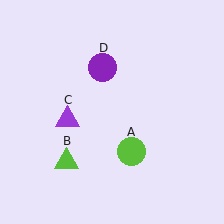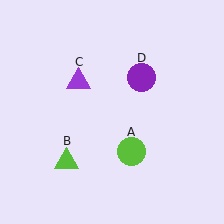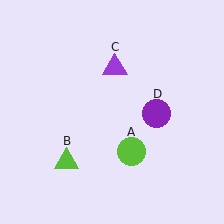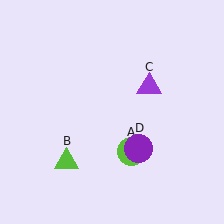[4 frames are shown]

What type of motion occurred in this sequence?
The purple triangle (object C), purple circle (object D) rotated clockwise around the center of the scene.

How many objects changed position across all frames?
2 objects changed position: purple triangle (object C), purple circle (object D).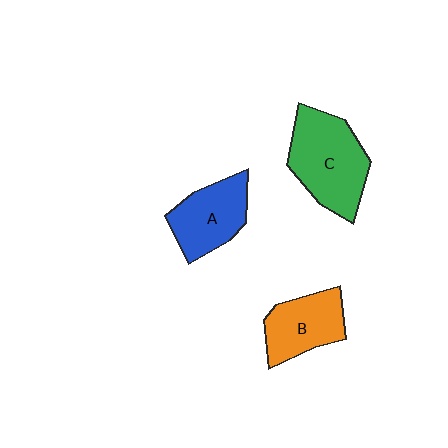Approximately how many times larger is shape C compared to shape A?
Approximately 1.4 times.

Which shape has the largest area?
Shape C (green).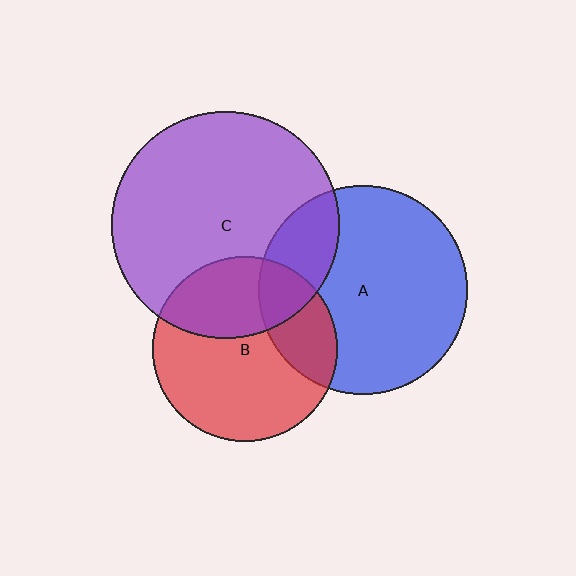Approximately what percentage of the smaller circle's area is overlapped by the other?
Approximately 35%.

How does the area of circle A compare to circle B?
Approximately 1.3 times.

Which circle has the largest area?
Circle C (purple).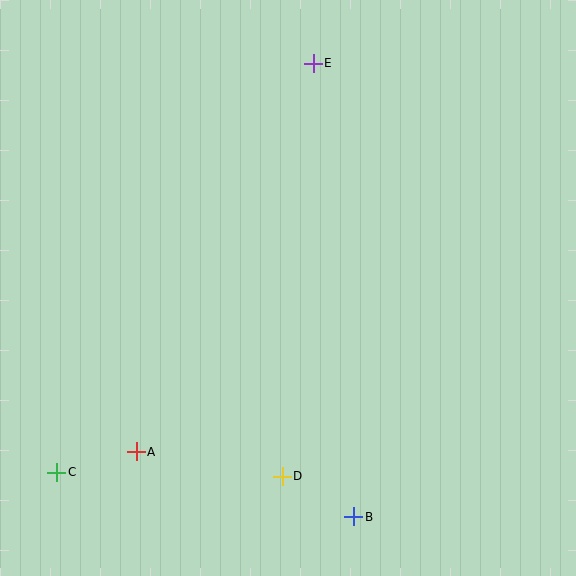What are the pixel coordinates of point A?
Point A is at (136, 452).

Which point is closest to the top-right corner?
Point E is closest to the top-right corner.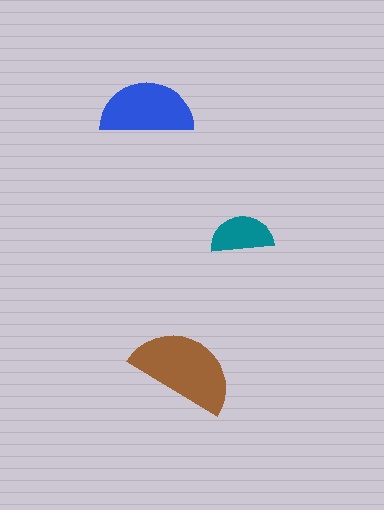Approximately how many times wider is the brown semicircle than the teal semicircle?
About 1.5 times wider.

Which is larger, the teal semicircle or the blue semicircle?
The blue one.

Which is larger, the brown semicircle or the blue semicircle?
The brown one.